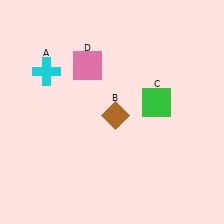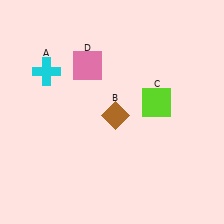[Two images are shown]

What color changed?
The square (C) changed from green in Image 1 to lime in Image 2.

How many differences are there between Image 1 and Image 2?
There is 1 difference between the two images.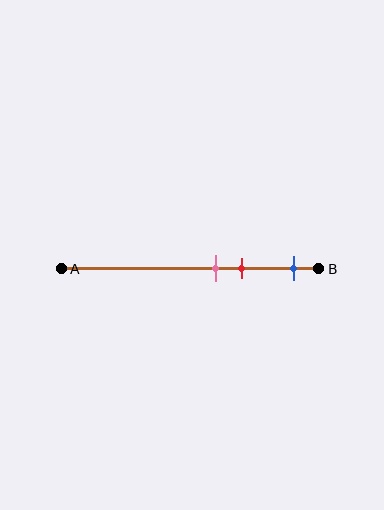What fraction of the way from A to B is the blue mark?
The blue mark is approximately 90% (0.9) of the way from A to B.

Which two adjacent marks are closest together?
The pink and red marks are the closest adjacent pair.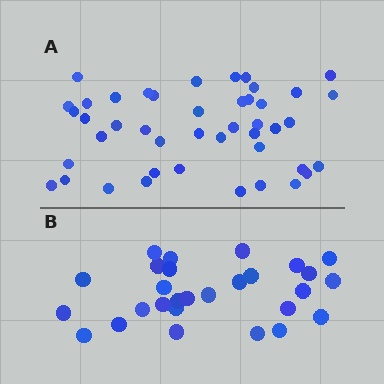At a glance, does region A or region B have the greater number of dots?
Region A (the top region) has more dots.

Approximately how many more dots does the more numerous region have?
Region A has approximately 15 more dots than region B.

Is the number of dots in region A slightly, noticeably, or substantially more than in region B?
Region A has substantially more. The ratio is roughly 1.6 to 1.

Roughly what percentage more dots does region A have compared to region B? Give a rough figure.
About 55% more.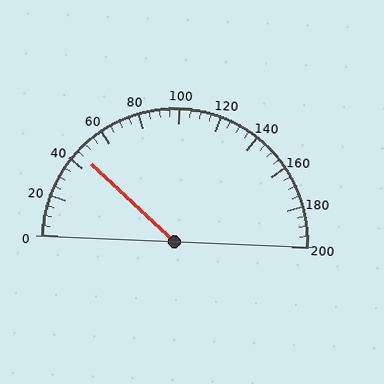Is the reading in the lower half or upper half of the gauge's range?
The reading is in the lower half of the range (0 to 200).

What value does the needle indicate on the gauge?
The needle indicates approximately 45.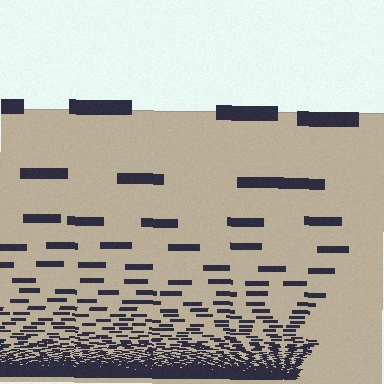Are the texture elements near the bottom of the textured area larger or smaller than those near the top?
Smaller. The gradient is inverted — elements near the bottom are smaller and denser.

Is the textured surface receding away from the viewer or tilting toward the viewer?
The surface appears to tilt toward the viewer. Texture elements get larger and sparser toward the top.